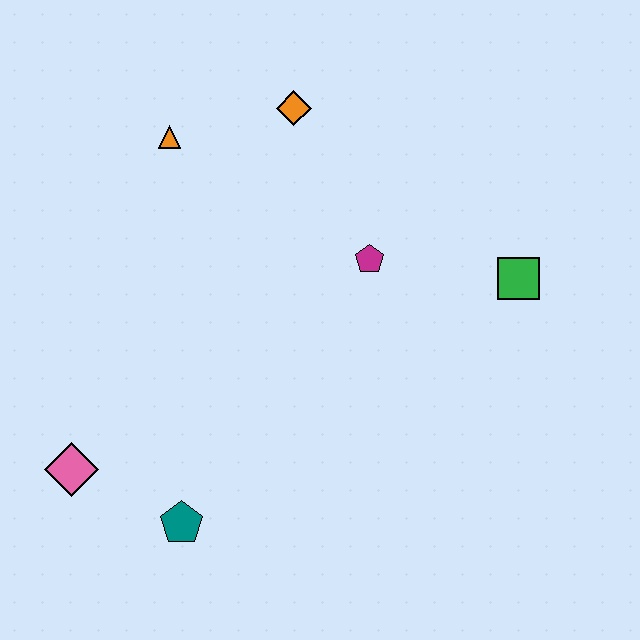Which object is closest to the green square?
The magenta pentagon is closest to the green square.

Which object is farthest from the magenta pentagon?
The pink diamond is farthest from the magenta pentagon.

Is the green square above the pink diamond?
Yes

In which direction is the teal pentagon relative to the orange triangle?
The teal pentagon is below the orange triangle.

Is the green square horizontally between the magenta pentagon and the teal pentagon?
No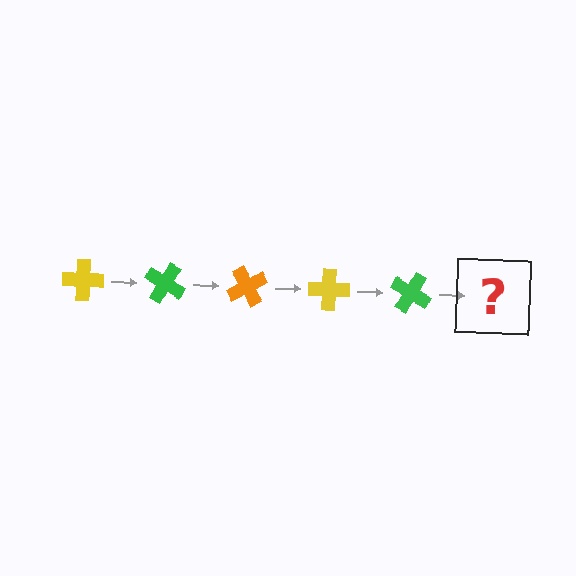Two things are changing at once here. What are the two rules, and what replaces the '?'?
The two rules are that it rotates 30 degrees each step and the color cycles through yellow, green, and orange. The '?' should be an orange cross, rotated 150 degrees from the start.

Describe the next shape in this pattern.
It should be an orange cross, rotated 150 degrees from the start.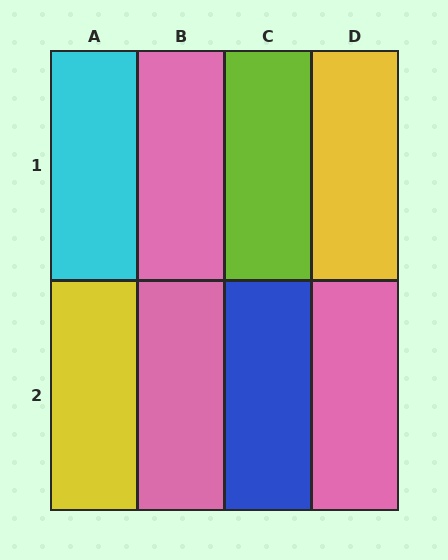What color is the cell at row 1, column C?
Lime.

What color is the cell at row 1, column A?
Cyan.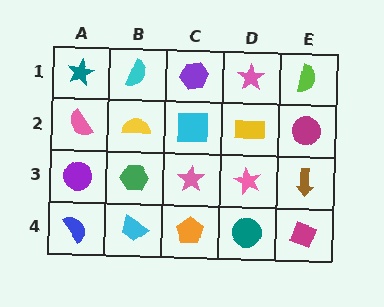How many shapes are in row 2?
5 shapes.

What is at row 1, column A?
A teal star.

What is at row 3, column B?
A green hexagon.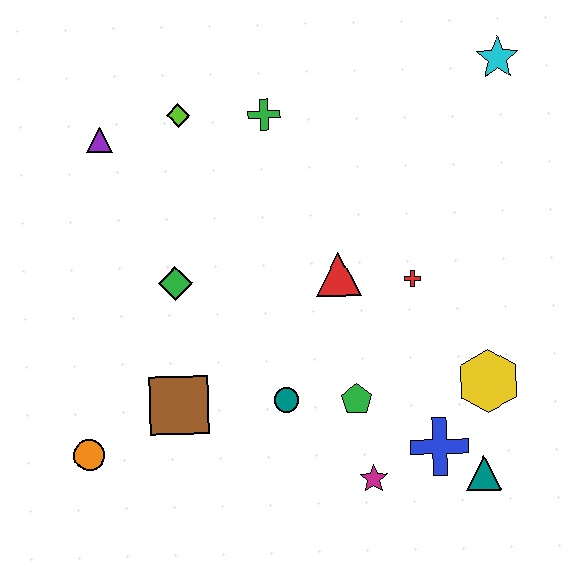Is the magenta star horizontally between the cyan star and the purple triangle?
Yes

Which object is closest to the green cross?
The lime diamond is closest to the green cross.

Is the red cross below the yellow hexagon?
No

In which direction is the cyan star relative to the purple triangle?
The cyan star is to the right of the purple triangle.